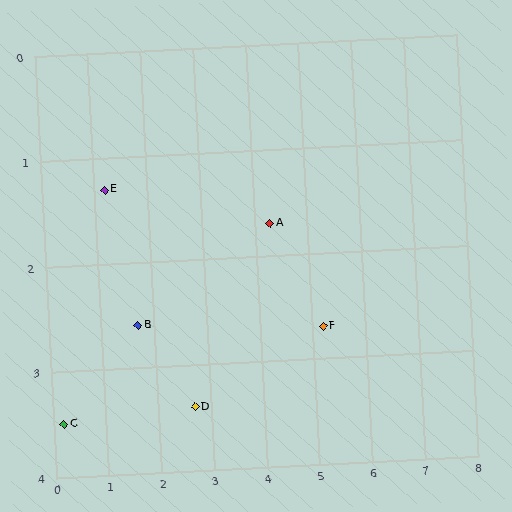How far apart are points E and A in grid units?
Points E and A are about 3.1 grid units apart.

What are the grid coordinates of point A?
Point A is at approximately (4.3, 1.7).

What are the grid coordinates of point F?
Point F is at approximately (5.2, 2.7).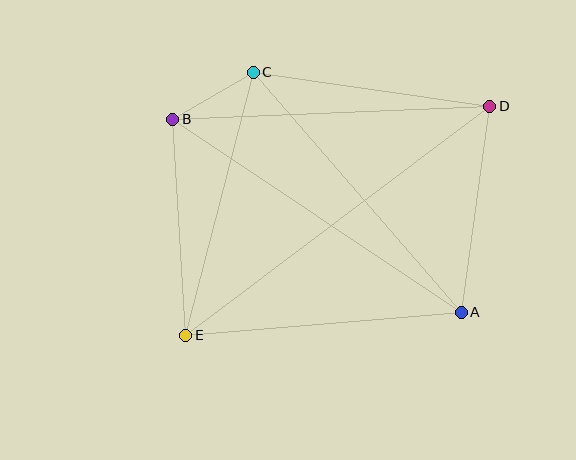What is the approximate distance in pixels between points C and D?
The distance between C and D is approximately 239 pixels.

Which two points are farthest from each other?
Points D and E are farthest from each other.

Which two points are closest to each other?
Points B and C are closest to each other.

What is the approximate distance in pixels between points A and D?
The distance between A and D is approximately 208 pixels.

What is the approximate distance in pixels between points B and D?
The distance between B and D is approximately 317 pixels.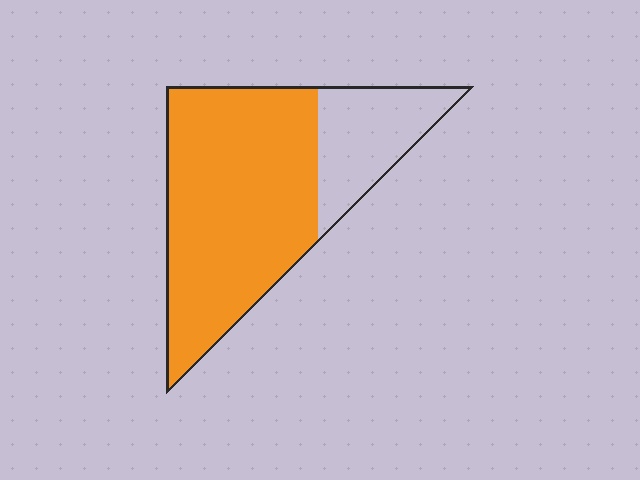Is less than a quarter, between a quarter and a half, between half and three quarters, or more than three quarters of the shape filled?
Between half and three quarters.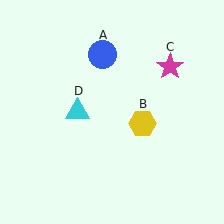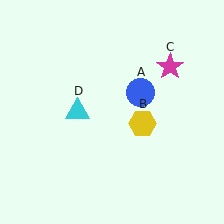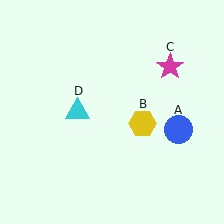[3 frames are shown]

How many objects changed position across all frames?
1 object changed position: blue circle (object A).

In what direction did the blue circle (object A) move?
The blue circle (object A) moved down and to the right.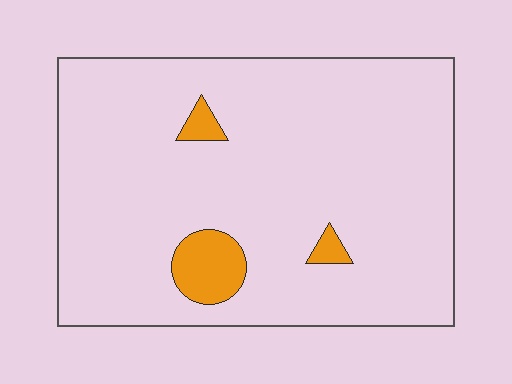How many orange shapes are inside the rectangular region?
3.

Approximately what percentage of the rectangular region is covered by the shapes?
Approximately 5%.